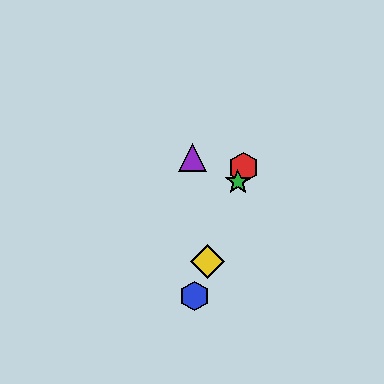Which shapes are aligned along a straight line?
The red hexagon, the blue hexagon, the green star, the yellow diamond are aligned along a straight line.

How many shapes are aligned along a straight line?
4 shapes (the red hexagon, the blue hexagon, the green star, the yellow diamond) are aligned along a straight line.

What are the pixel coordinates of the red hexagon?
The red hexagon is at (243, 167).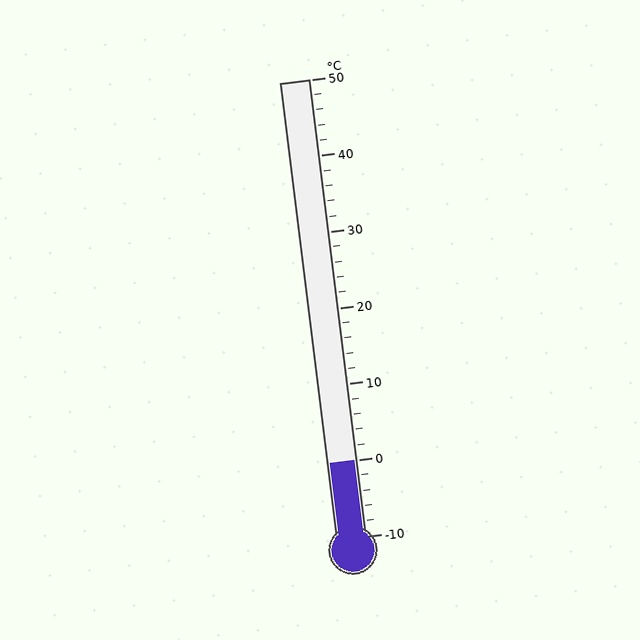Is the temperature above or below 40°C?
The temperature is below 40°C.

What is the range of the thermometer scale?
The thermometer scale ranges from -10°C to 50°C.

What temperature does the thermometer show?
The thermometer shows approximately 0°C.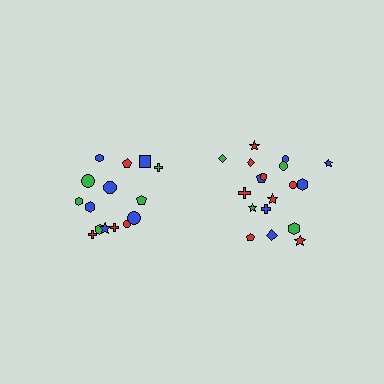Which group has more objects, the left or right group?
The right group.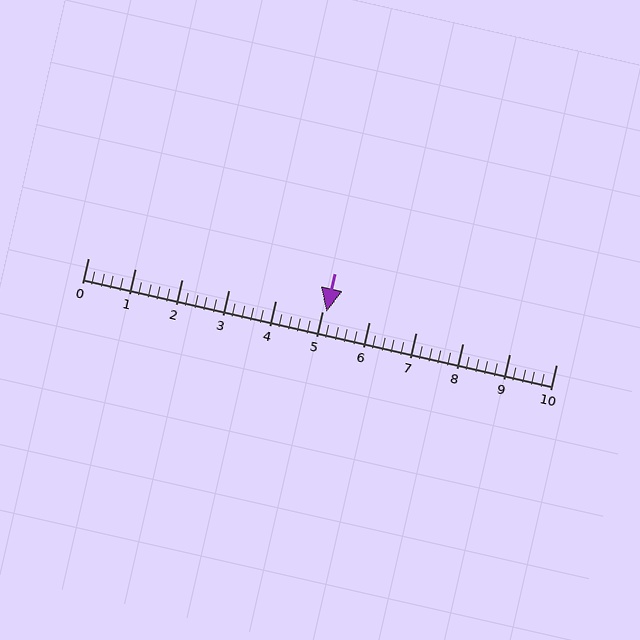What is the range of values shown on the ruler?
The ruler shows values from 0 to 10.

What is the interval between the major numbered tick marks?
The major tick marks are spaced 1 units apart.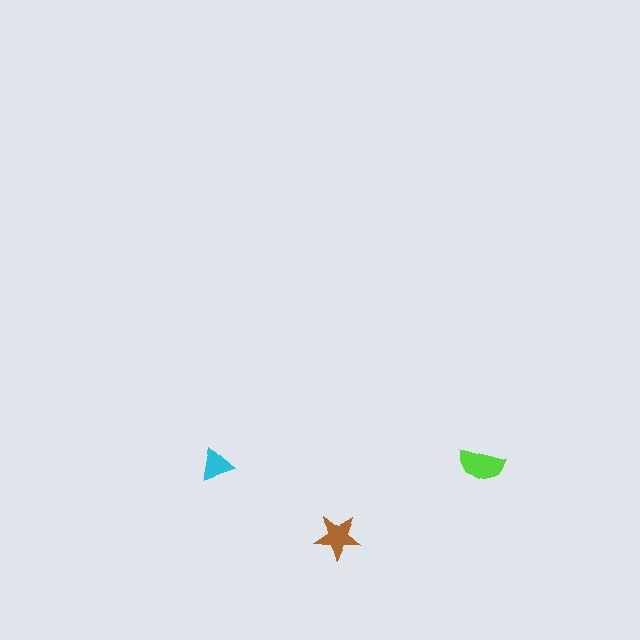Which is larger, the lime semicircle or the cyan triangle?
The lime semicircle.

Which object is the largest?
The lime semicircle.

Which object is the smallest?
The cyan triangle.